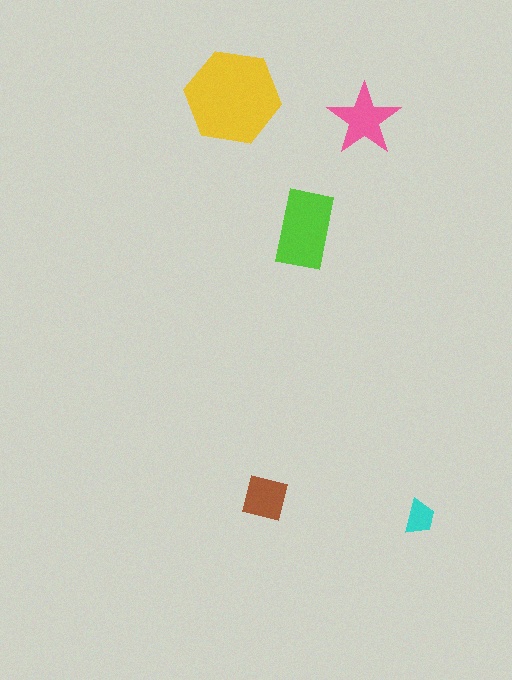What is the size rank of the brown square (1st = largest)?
4th.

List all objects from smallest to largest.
The cyan trapezoid, the brown square, the pink star, the lime rectangle, the yellow hexagon.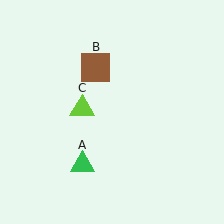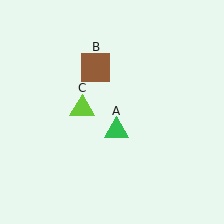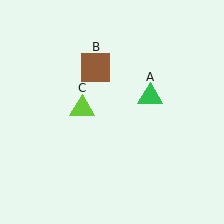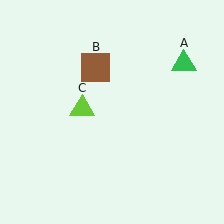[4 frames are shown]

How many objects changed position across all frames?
1 object changed position: green triangle (object A).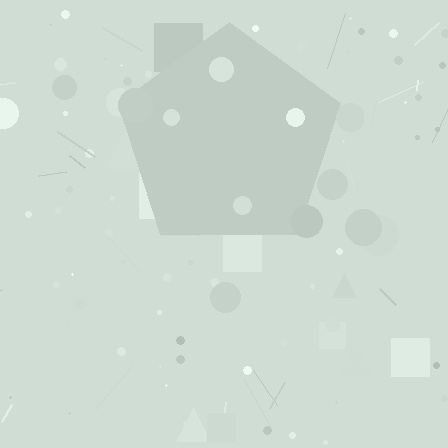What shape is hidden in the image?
A pentagon is hidden in the image.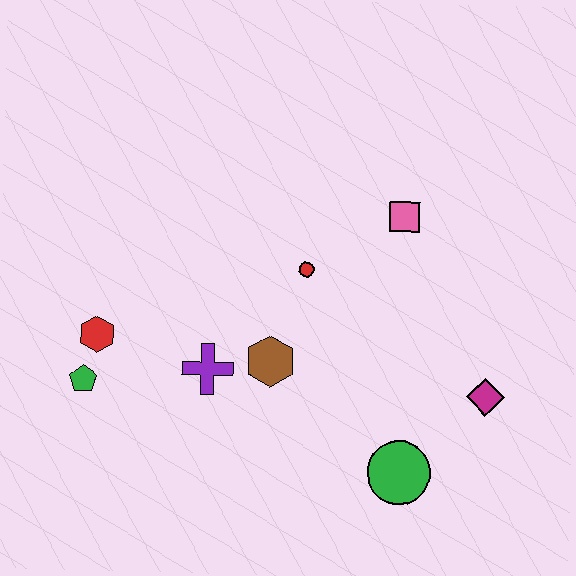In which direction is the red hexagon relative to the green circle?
The red hexagon is to the left of the green circle.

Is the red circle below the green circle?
No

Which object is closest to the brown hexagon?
The purple cross is closest to the brown hexagon.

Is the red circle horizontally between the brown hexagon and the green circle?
Yes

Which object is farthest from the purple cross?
The magenta diamond is farthest from the purple cross.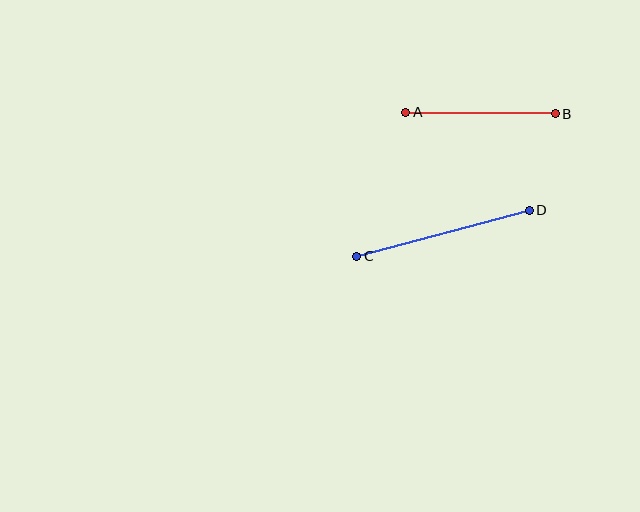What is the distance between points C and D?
The distance is approximately 179 pixels.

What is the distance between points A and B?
The distance is approximately 150 pixels.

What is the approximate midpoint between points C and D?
The midpoint is at approximately (443, 233) pixels.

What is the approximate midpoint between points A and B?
The midpoint is at approximately (480, 113) pixels.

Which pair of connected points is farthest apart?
Points C and D are farthest apart.